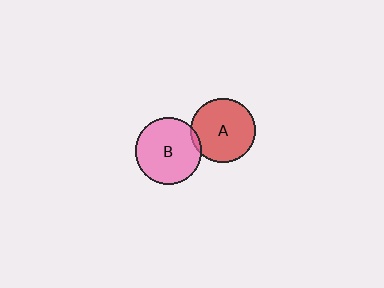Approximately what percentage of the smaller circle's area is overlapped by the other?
Approximately 5%.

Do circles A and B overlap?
Yes.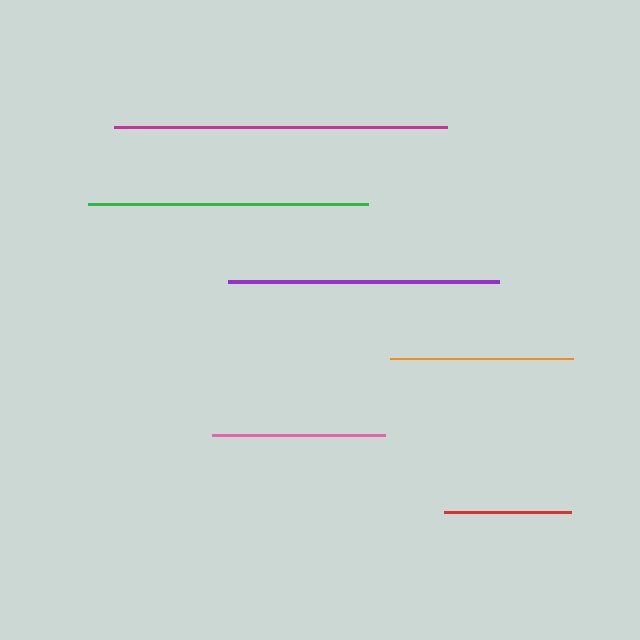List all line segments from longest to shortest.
From longest to shortest: magenta, green, purple, orange, pink, red.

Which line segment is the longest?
The magenta line is the longest at approximately 332 pixels.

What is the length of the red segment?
The red segment is approximately 127 pixels long.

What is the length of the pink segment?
The pink segment is approximately 174 pixels long.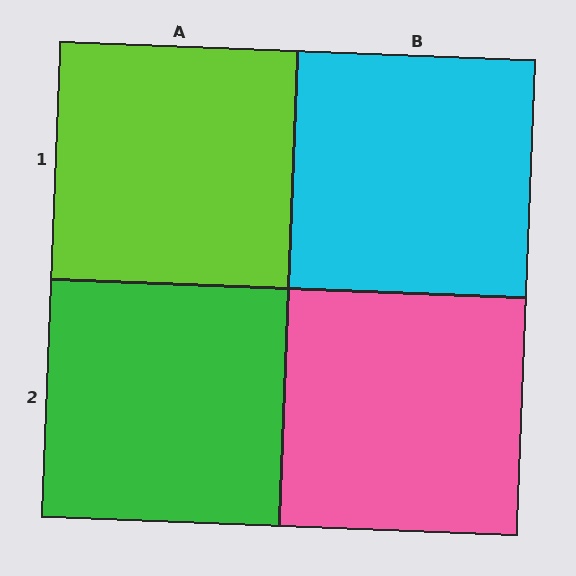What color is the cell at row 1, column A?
Lime.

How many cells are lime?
1 cell is lime.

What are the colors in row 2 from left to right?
Green, pink.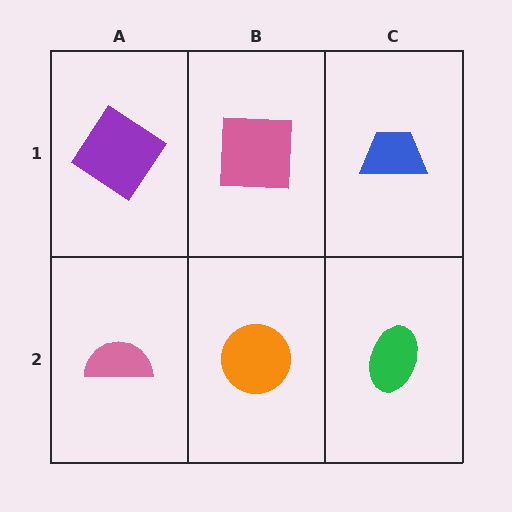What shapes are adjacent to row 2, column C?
A blue trapezoid (row 1, column C), an orange circle (row 2, column B).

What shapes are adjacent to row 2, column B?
A pink square (row 1, column B), a pink semicircle (row 2, column A), a green ellipse (row 2, column C).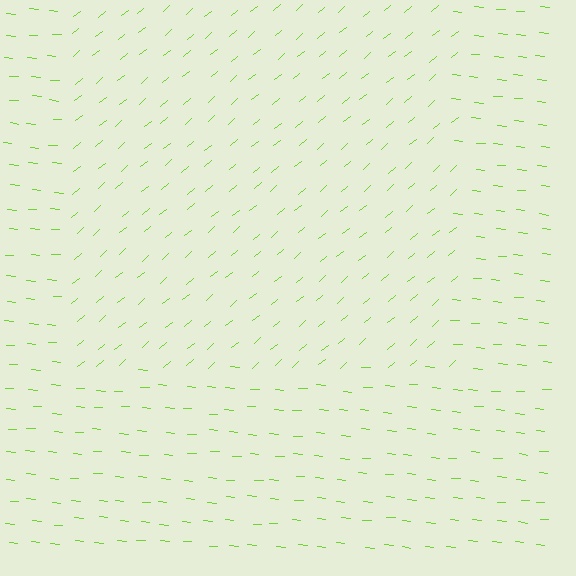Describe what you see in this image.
The image is filled with small lime line segments. A rectangle region in the image has lines oriented differently from the surrounding lines, creating a visible texture boundary.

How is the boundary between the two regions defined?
The boundary is defined purely by a change in line orientation (approximately 45 degrees difference). All lines are the same color and thickness.